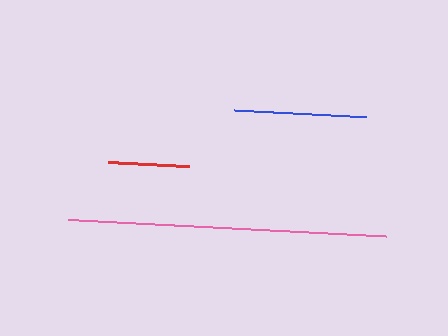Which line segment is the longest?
The pink line is the longest at approximately 318 pixels.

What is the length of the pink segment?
The pink segment is approximately 318 pixels long.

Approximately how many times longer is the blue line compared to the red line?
The blue line is approximately 1.6 times the length of the red line.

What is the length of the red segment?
The red segment is approximately 81 pixels long.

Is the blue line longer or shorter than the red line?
The blue line is longer than the red line.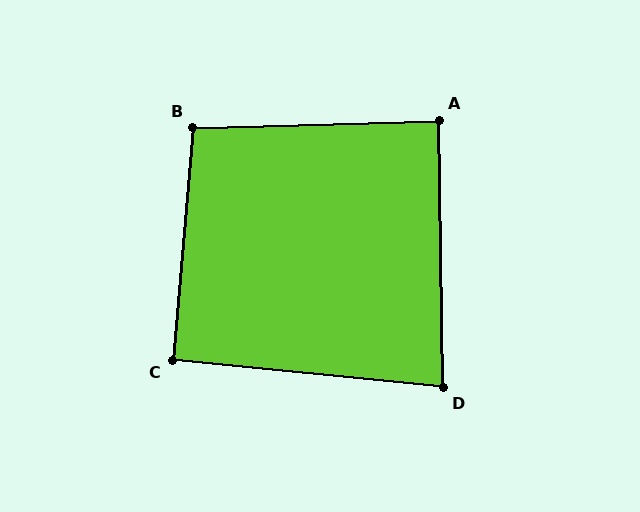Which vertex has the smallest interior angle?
D, at approximately 83 degrees.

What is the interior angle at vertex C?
Approximately 91 degrees (approximately right).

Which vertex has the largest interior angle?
B, at approximately 97 degrees.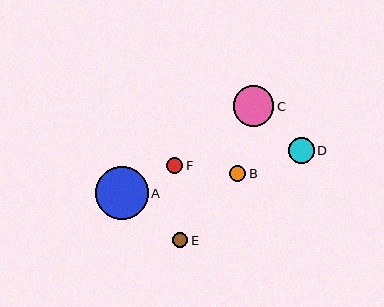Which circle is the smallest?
Circle E is the smallest with a size of approximately 15 pixels.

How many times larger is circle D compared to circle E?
Circle D is approximately 1.7 times the size of circle E.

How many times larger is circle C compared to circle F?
Circle C is approximately 2.5 times the size of circle F.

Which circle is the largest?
Circle A is the largest with a size of approximately 53 pixels.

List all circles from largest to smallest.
From largest to smallest: A, C, D, B, F, E.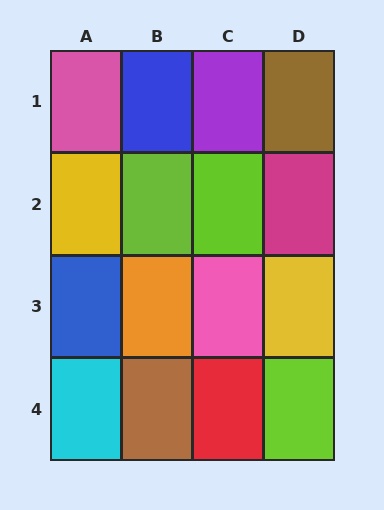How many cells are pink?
2 cells are pink.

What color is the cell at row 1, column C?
Purple.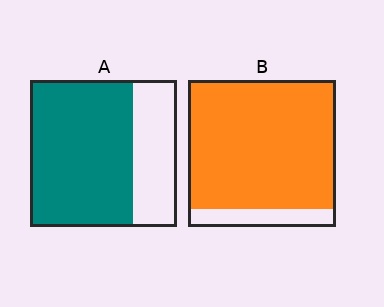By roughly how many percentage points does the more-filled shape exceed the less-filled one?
By roughly 20 percentage points (B over A).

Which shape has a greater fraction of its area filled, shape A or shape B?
Shape B.